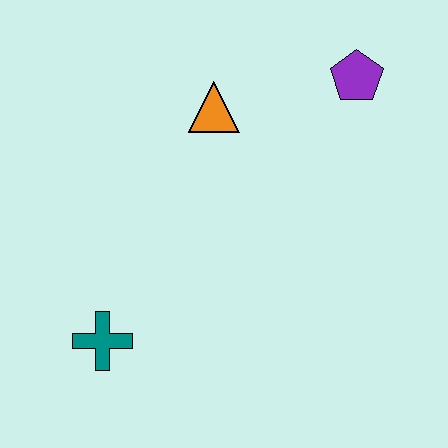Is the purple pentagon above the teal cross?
Yes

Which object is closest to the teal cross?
The orange triangle is closest to the teal cross.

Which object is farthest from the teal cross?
The purple pentagon is farthest from the teal cross.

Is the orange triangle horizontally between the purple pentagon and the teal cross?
Yes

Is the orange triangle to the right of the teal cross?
Yes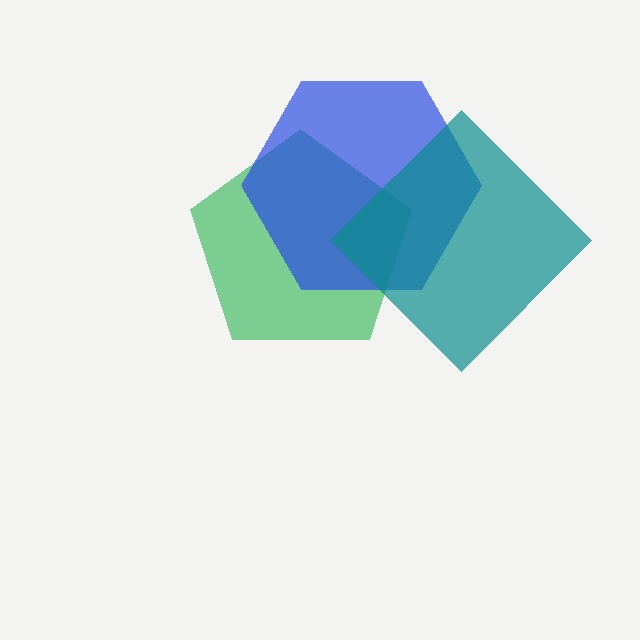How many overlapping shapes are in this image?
There are 3 overlapping shapes in the image.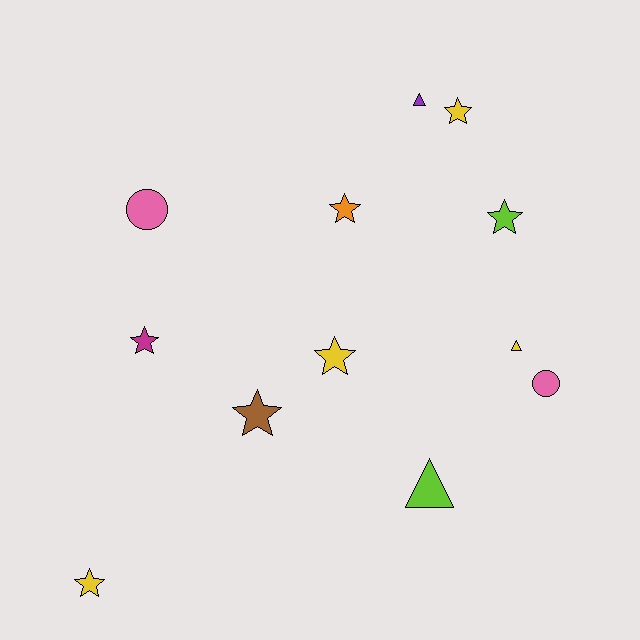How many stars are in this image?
There are 7 stars.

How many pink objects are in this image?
There are 2 pink objects.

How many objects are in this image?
There are 12 objects.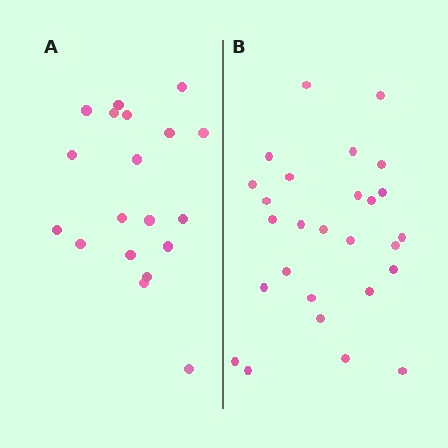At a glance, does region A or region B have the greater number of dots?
Region B (the right region) has more dots.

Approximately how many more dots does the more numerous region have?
Region B has roughly 8 or so more dots than region A.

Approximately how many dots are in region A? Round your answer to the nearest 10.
About 20 dots. (The exact count is 19, which rounds to 20.)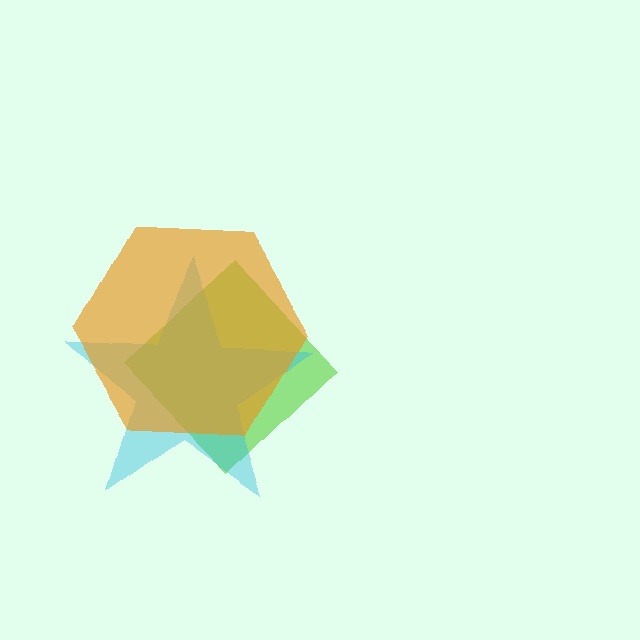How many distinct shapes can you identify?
There are 3 distinct shapes: a lime diamond, a cyan star, an orange hexagon.